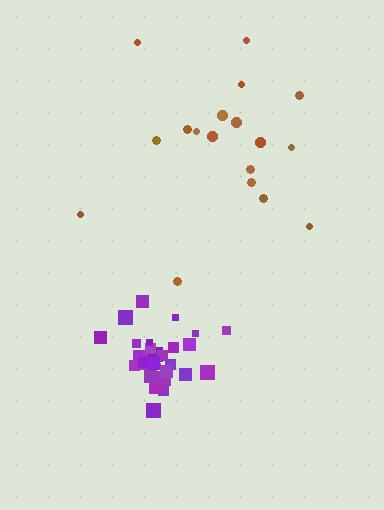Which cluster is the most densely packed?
Purple.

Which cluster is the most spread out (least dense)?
Brown.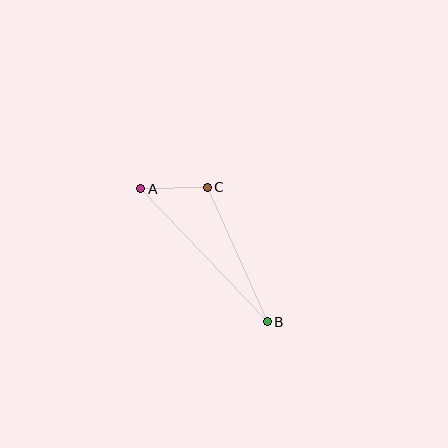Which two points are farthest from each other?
Points A and B are farthest from each other.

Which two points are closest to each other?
Points A and C are closest to each other.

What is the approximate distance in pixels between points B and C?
The distance between B and C is approximately 147 pixels.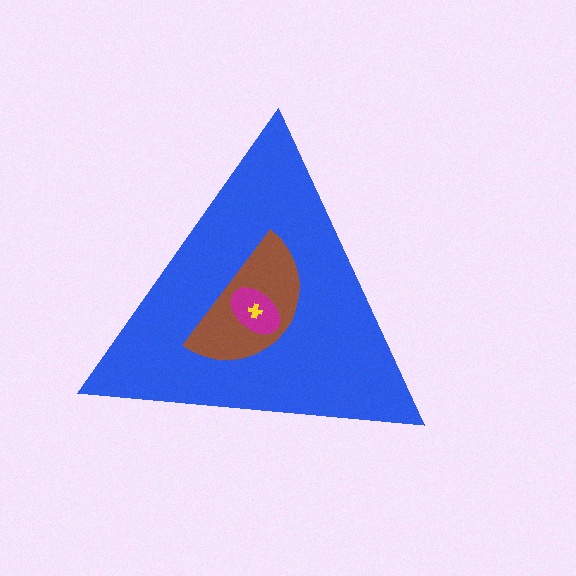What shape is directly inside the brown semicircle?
The magenta ellipse.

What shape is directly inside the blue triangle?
The brown semicircle.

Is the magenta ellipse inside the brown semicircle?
Yes.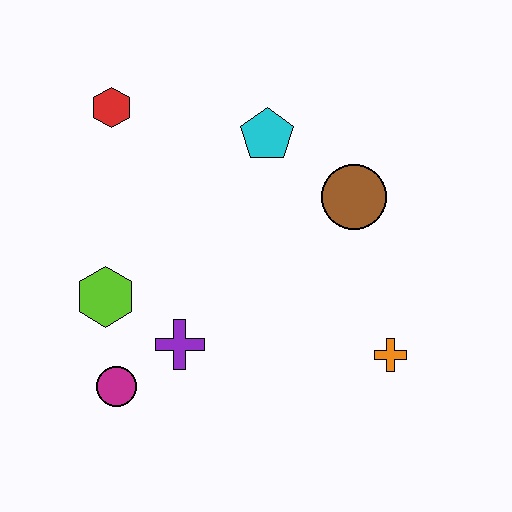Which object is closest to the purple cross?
The magenta circle is closest to the purple cross.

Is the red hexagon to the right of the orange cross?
No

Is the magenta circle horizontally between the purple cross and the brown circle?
No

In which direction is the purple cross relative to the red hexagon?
The purple cross is below the red hexagon.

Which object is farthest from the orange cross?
The red hexagon is farthest from the orange cross.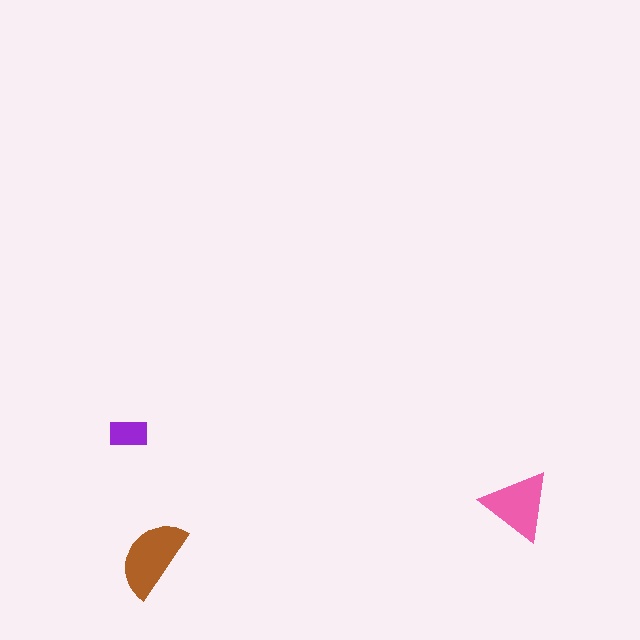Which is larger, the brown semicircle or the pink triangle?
The brown semicircle.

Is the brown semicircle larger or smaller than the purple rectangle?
Larger.